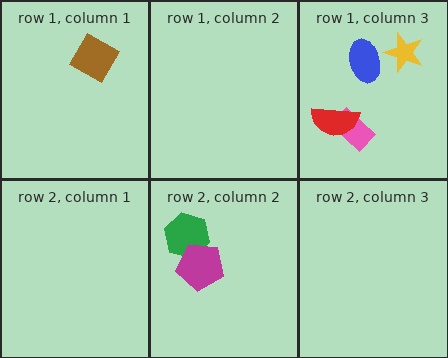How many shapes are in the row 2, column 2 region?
2.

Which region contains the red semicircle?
The row 1, column 3 region.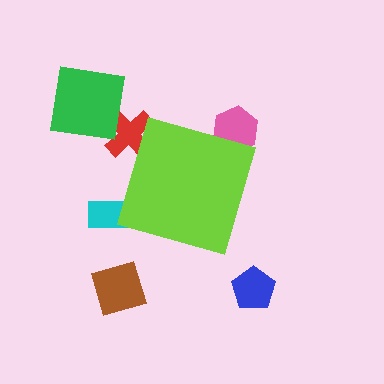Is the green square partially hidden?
No, the green square is fully visible.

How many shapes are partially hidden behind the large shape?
3 shapes are partially hidden.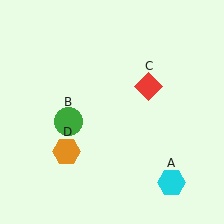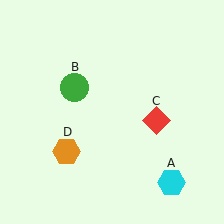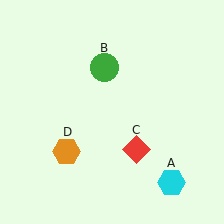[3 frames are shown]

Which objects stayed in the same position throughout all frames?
Cyan hexagon (object A) and orange hexagon (object D) remained stationary.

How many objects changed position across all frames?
2 objects changed position: green circle (object B), red diamond (object C).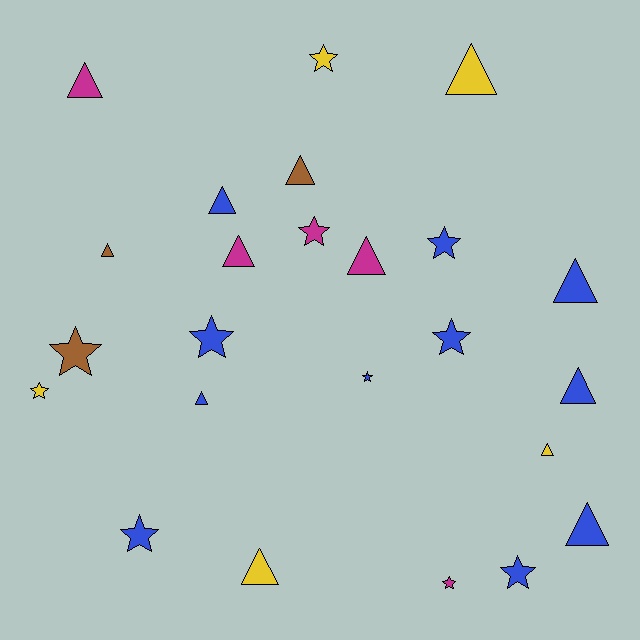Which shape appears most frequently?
Triangle, with 13 objects.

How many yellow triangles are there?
There are 3 yellow triangles.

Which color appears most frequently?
Blue, with 11 objects.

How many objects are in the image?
There are 24 objects.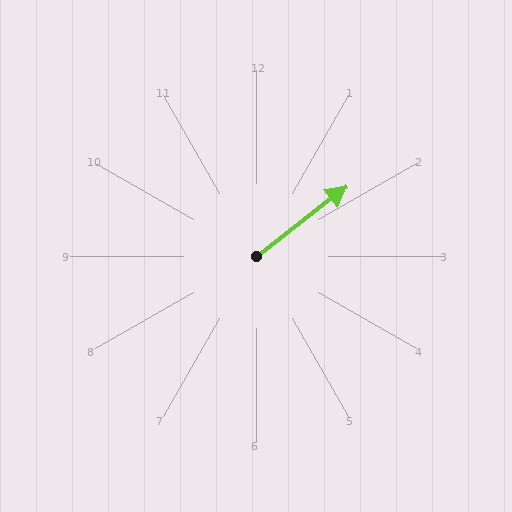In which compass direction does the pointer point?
Northeast.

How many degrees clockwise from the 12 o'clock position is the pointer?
Approximately 52 degrees.